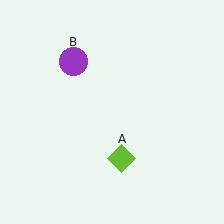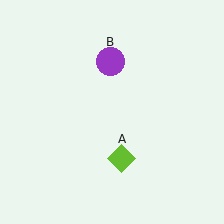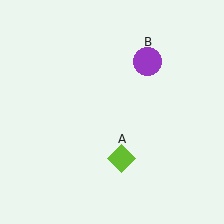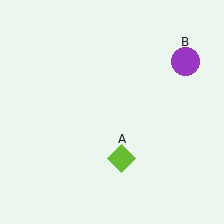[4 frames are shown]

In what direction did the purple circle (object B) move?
The purple circle (object B) moved right.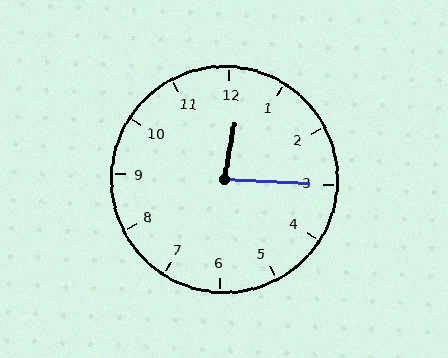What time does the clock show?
12:15.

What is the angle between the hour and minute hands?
Approximately 82 degrees.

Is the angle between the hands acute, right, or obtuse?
It is acute.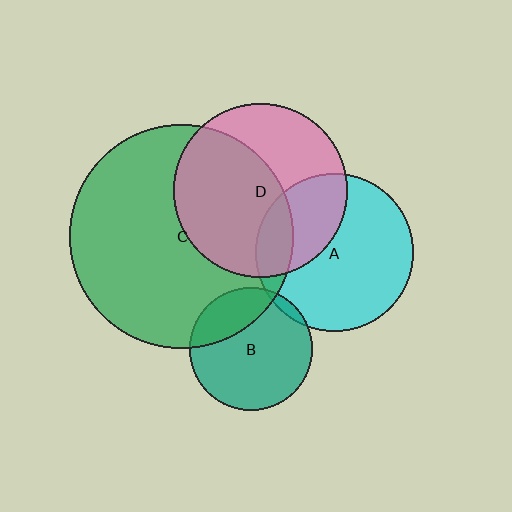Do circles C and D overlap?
Yes.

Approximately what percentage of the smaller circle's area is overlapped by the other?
Approximately 55%.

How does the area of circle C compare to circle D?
Approximately 1.7 times.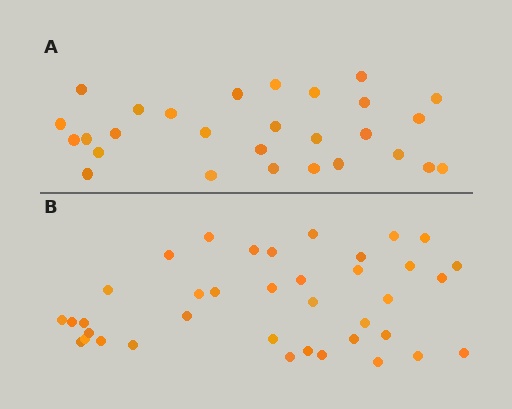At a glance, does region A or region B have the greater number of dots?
Region B (the bottom region) has more dots.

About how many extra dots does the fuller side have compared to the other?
Region B has roughly 10 or so more dots than region A.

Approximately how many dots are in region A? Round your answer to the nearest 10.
About 30 dots. (The exact count is 28, which rounds to 30.)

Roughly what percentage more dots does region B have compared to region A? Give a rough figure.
About 35% more.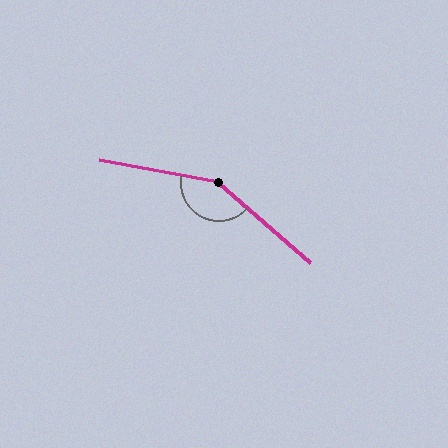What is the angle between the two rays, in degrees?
Approximately 150 degrees.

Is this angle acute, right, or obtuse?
It is obtuse.